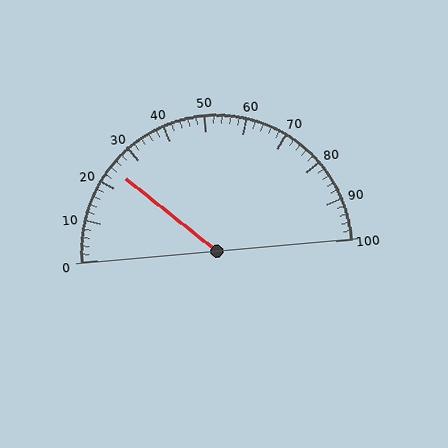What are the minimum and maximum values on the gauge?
The gauge ranges from 0 to 100.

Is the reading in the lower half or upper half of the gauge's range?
The reading is in the lower half of the range (0 to 100).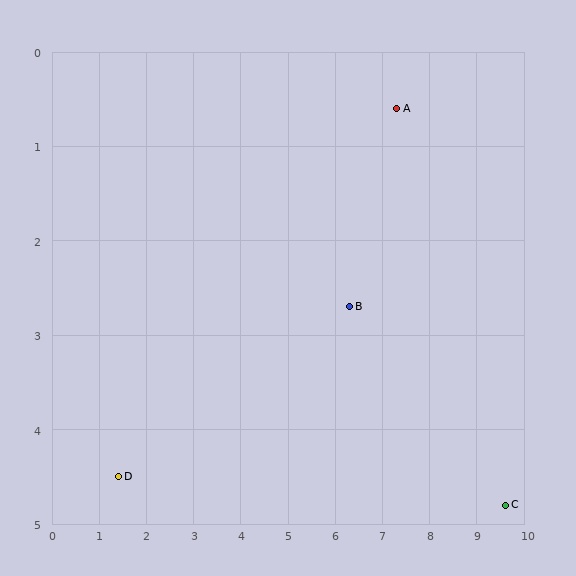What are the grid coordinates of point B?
Point B is at approximately (6.3, 2.7).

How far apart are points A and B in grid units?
Points A and B are about 2.3 grid units apart.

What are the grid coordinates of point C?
Point C is at approximately (9.6, 4.8).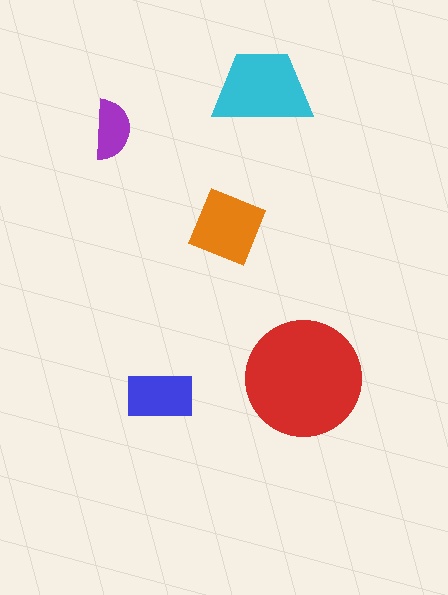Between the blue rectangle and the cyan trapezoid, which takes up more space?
The cyan trapezoid.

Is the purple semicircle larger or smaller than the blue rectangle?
Smaller.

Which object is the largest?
The red circle.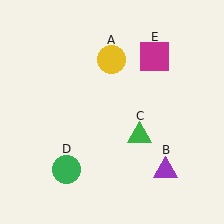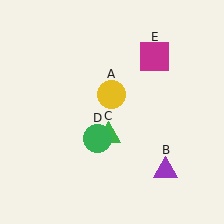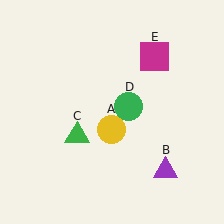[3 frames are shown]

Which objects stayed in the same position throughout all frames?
Purple triangle (object B) and magenta square (object E) remained stationary.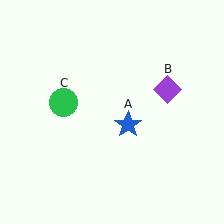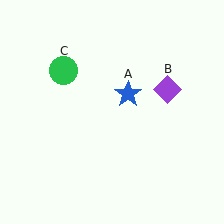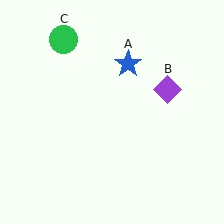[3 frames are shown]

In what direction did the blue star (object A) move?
The blue star (object A) moved up.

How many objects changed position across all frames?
2 objects changed position: blue star (object A), green circle (object C).